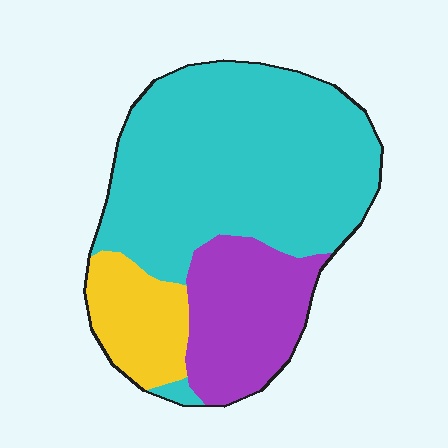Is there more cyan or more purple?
Cyan.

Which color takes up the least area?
Yellow, at roughly 15%.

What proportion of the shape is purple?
Purple takes up about one quarter (1/4) of the shape.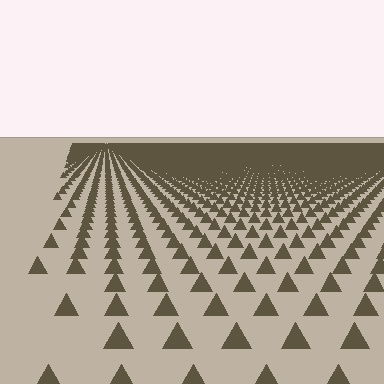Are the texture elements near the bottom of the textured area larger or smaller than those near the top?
Larger. Near the bottom, elements are closer to the viewer and appear at a bigger on-screen size.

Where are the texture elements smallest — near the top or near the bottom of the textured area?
Near the top.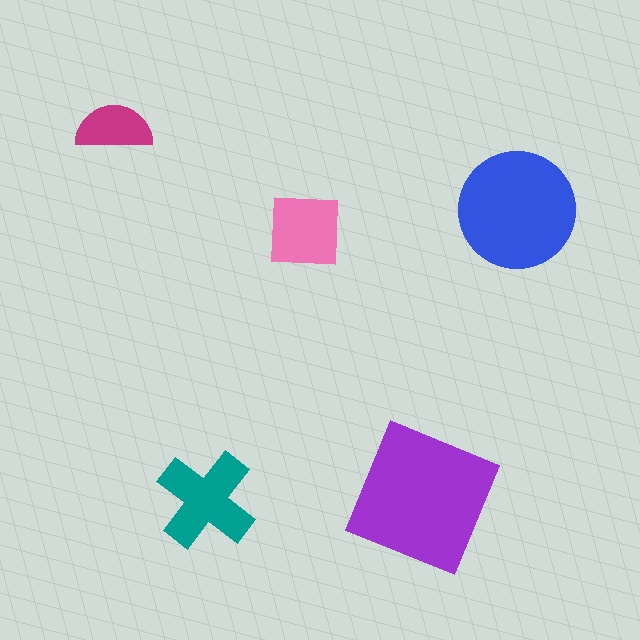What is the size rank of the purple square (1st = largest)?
1st.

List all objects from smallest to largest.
The magenta semicircle, the pink square, the teal cross, the blue circle, the purple square.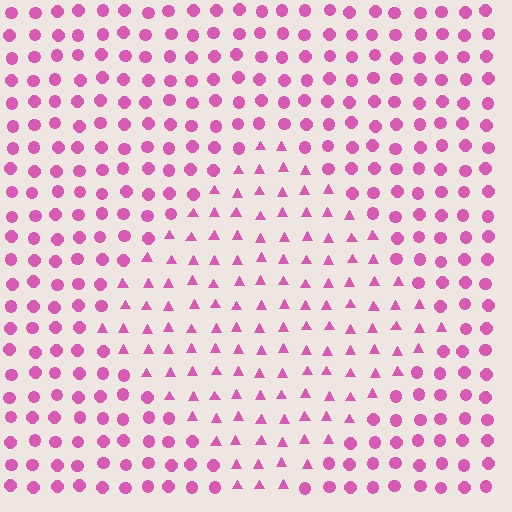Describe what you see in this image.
The image is filled with small pink elements arranged in a uniform grid. A diamond-shaped region contains triangles, while the surrounding area contains circles. The boundary is defined purely by the change in element shape.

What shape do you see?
I see a diamond.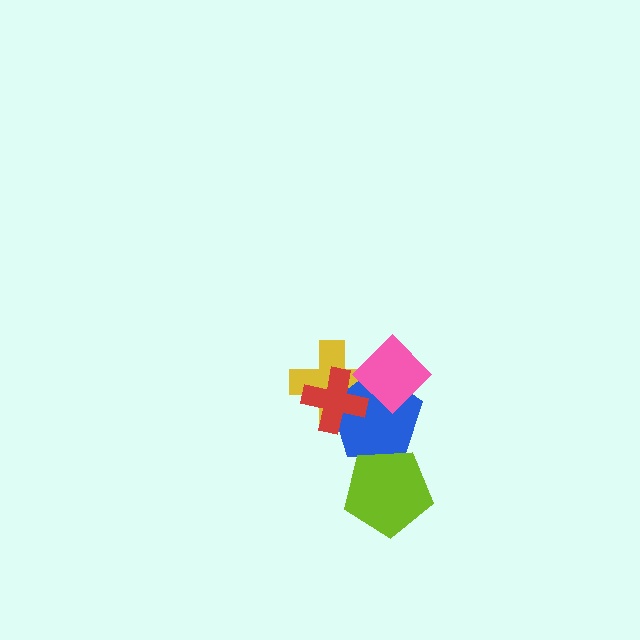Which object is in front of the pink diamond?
The red cross is in front of the pink diamond.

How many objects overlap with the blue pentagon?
4 objects overlap with the blue pentagon.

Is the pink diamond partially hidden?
Yes, it is partially covered by another shape.